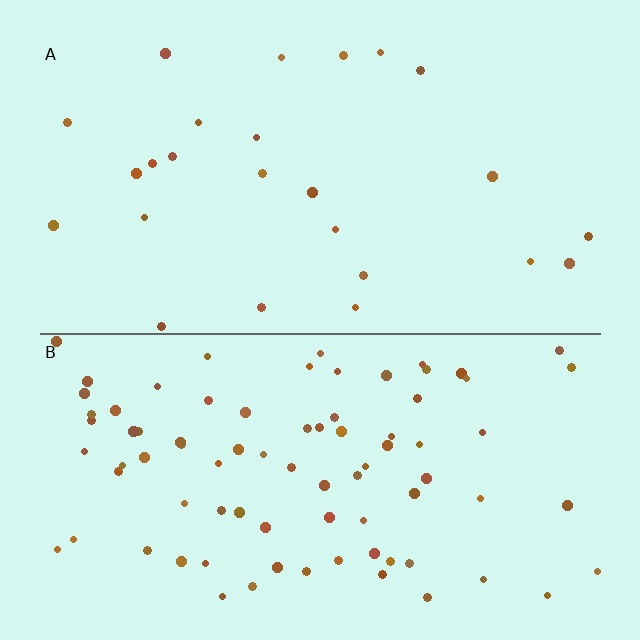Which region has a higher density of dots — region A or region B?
B (the bottom).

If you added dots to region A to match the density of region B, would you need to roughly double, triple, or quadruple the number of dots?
Approximately triple.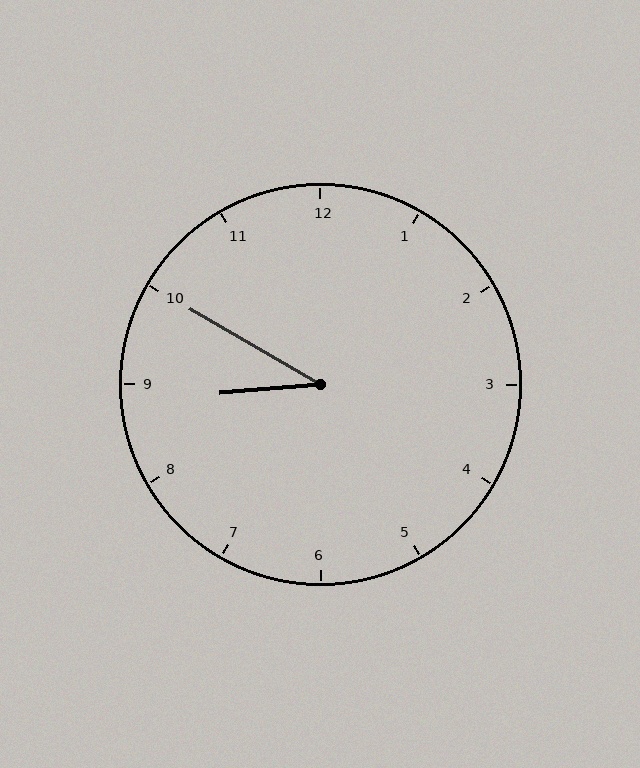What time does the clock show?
8:50.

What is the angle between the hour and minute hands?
Approximately 35 degrees.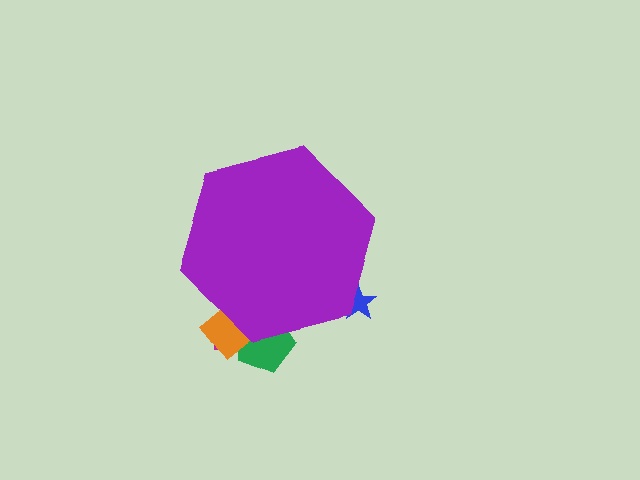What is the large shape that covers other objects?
A purple hexagon.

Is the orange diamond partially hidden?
Yes, the orange diamond is partially hidden behind the purple hexagon.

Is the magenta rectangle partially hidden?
Yes, the magenta rectangle is partially hidden behind the purple hexagon.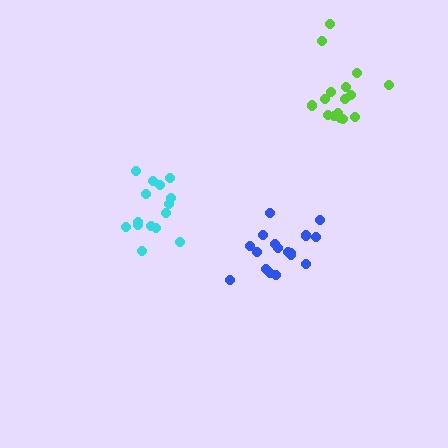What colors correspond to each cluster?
The clusters are colored: blue, cyan, lime.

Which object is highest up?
The lime cluster is topmost.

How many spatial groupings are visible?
There are 3 spatial groupings.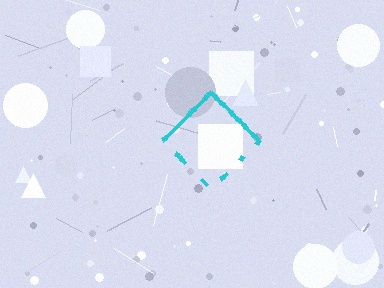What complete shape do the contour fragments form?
The contour fragments form a diamond.